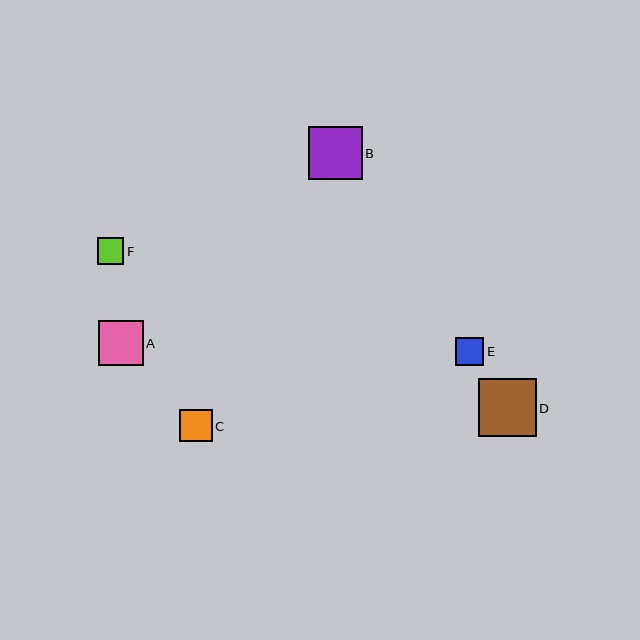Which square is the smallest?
Square F is the smallest with a size of approximately 27 pixels.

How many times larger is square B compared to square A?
Square B is approximately 1.2 times the size of square A.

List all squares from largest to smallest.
From largest to smallest: D, B, A, C, E, F.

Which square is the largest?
Square D is the largest with a size of approximately 58 pixels.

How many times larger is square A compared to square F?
Square A is approximately 1.7 times the size of square F.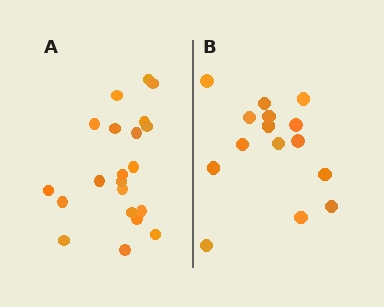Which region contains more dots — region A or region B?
Region A (the left region) has more dots.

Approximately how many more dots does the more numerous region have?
Region A has about 6 more dots than region B.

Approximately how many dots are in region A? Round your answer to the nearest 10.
About 20 dots. (The exact count is 21, which rounds to 20.)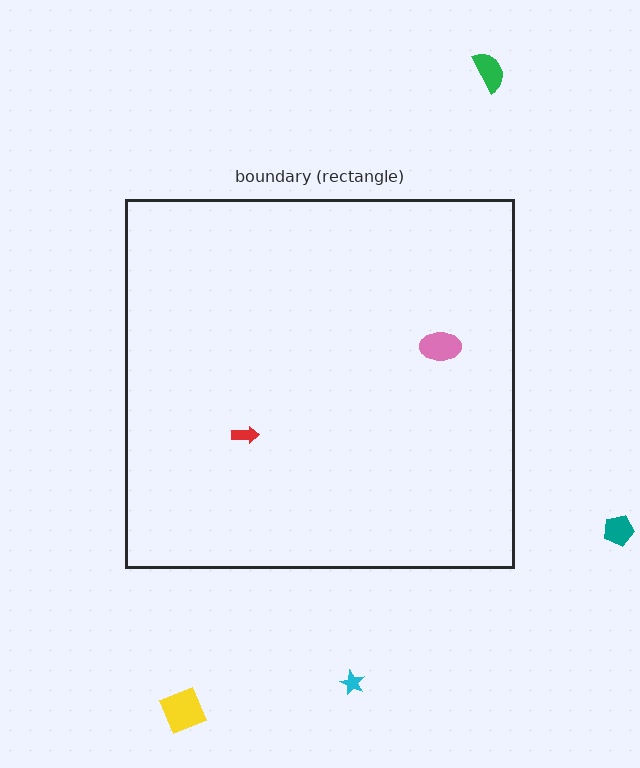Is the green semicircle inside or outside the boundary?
Outside.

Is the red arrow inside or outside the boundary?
Inside.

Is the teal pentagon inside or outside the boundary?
Outside.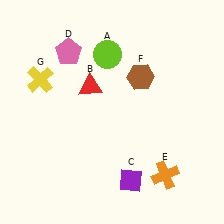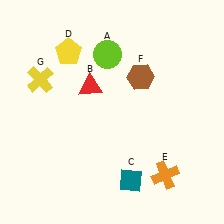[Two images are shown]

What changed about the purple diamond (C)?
In Image 1, C is purple. In Image 2, it changed to teal.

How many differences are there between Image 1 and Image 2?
There are 2 differences between the two images.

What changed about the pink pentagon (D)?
In Image 1, D is pink. In Image 2, it changed to yellow.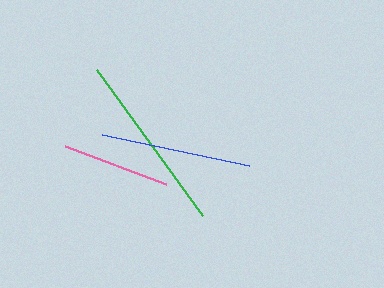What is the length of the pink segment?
The pink segment is approximately 109 pixels long.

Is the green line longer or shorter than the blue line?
The green line is longer than the blue line.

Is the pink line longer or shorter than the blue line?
The blue line is longer than the pink line.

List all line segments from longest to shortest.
From longest to shortest: green, blue, pink.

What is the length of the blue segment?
The blue segment is approximately 151 pixels long.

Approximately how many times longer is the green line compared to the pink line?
The green line is approximately 1.7 times the length of the pink line.